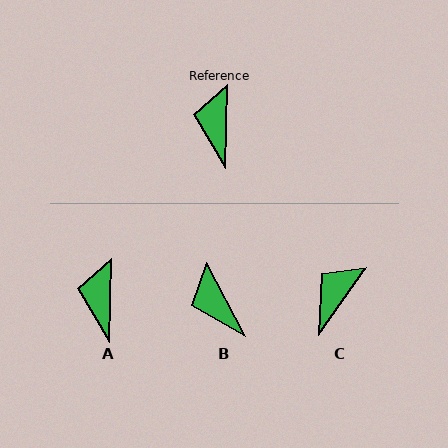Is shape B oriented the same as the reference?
No, it is off by about 29 degrees.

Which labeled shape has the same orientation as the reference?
A.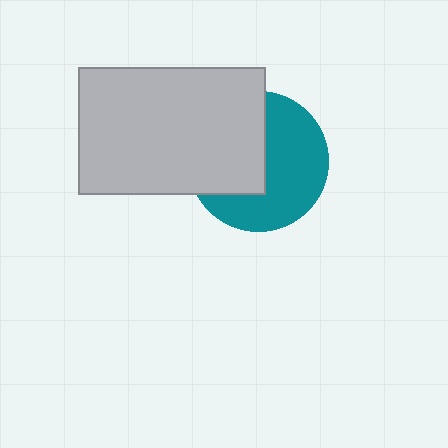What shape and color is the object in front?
The object in front is a light gray rectangle.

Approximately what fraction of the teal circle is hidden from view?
Roughly 44% of the teal circle is hidden behind the light gray rectangle.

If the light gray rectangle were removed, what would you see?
You would see the complete teal circle.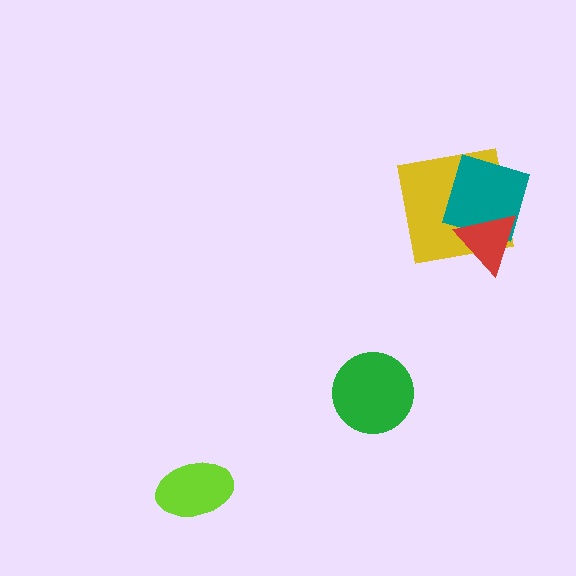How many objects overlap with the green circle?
0 objects overlap with the green circle.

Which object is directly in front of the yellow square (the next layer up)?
The teal diamond is directly in front of the yellow square.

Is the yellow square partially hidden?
Yes, it is partially covered by another shape.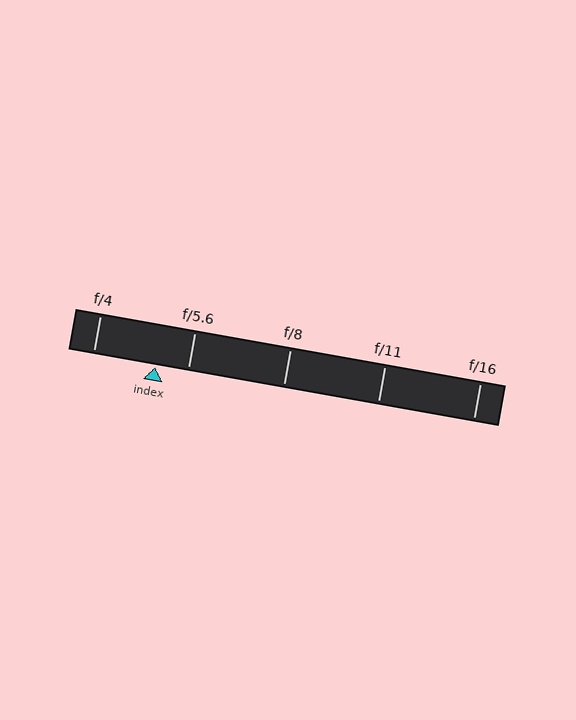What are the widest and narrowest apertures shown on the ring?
The widest aperture shown is f/4 and the narrowest is f/16.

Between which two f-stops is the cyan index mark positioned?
The index mark is between f/4 and f/5.6.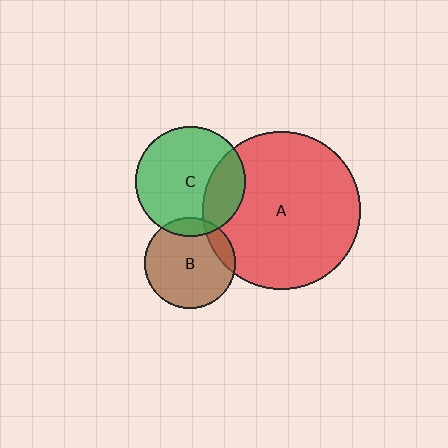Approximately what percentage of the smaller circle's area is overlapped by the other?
Approximately 10%.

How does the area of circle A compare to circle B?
Approximately 3.0 times.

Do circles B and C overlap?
Yes.